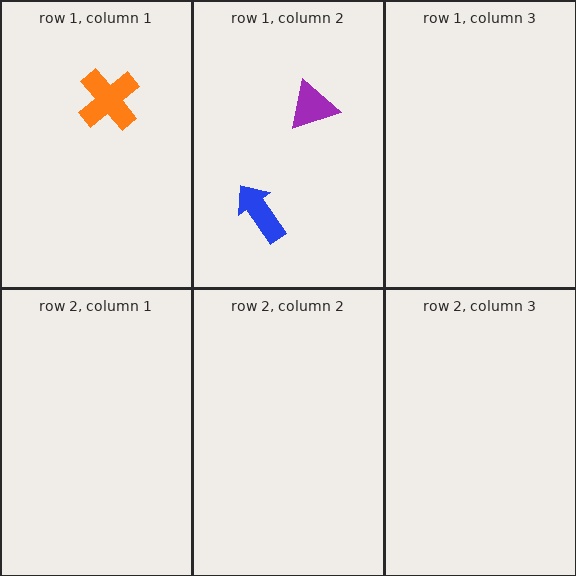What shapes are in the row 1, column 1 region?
The orange cross.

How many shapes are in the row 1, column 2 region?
2.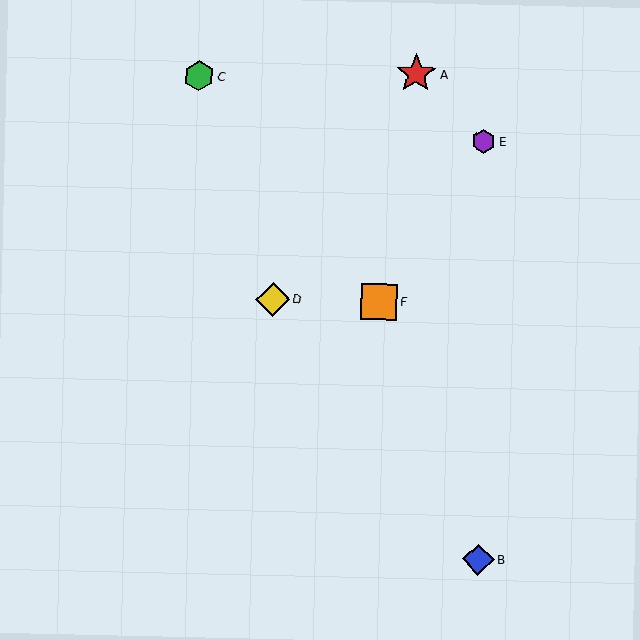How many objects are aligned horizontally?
2 objects (D, F) are aligned horizontally.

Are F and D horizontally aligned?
Yes, both are at y≈302.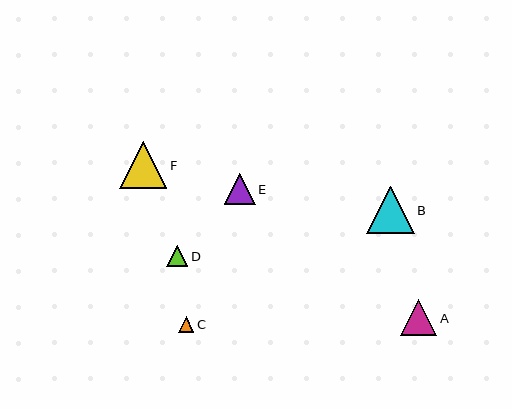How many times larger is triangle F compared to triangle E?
Triangle F is approximately 1.5 times the size of triangle E.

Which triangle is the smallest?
Triangle C is the smallest with a size of approximately 16 pixels.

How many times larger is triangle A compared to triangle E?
Triangle A is approximately 1.2 times the size of triangle E.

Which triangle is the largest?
Triangle B is the largest with a size of approximately 47 pixels.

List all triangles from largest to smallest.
From largest to smallest: B, F, A, E, D, C.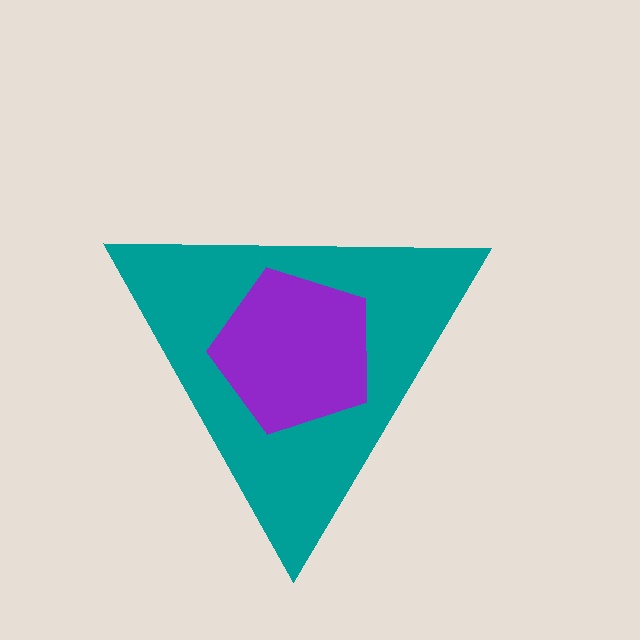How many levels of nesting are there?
2.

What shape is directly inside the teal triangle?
The purple pentagon.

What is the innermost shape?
The purple pentagon.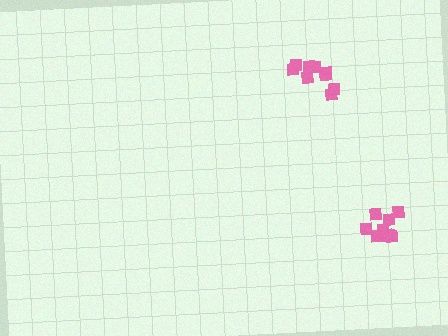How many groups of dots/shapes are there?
There are 2 groups.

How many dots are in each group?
Group 1: 10 dots, Group 2: 9 dots (19 total).